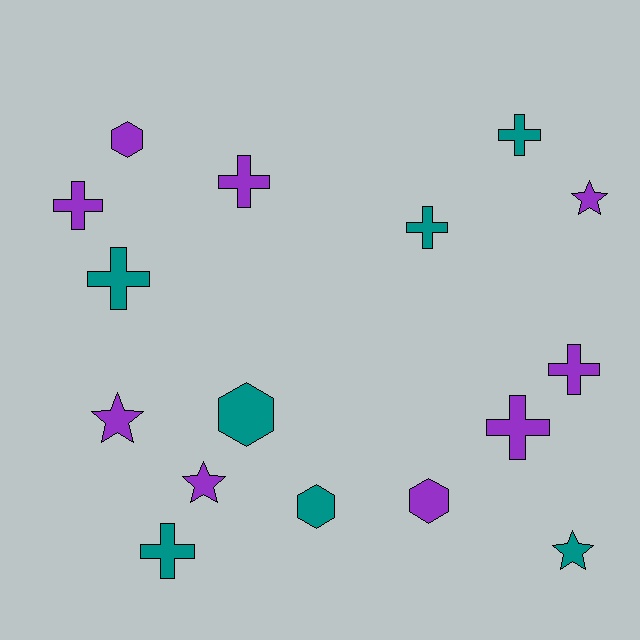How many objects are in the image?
There are 16 objects.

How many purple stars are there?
There are 3 purple stars.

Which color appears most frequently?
Purple, with 9 objects.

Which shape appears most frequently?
Cross, with 8 objects.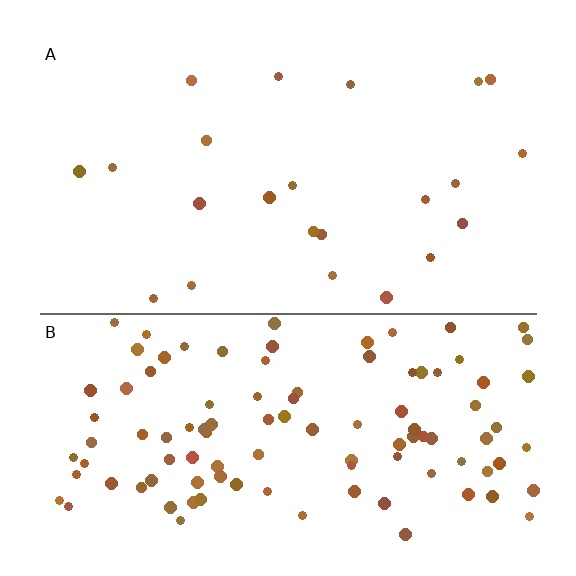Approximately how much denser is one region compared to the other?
Approximately 4.8× — region B over region A.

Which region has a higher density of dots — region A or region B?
B (the bottom).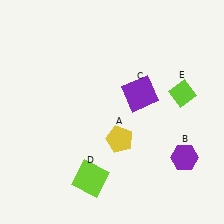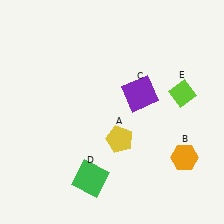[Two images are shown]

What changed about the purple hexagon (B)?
In Image 1, B is purple. In Image 2, it changed to orange.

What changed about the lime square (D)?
In Image 1, D is lime. In Image 2, it changed to green.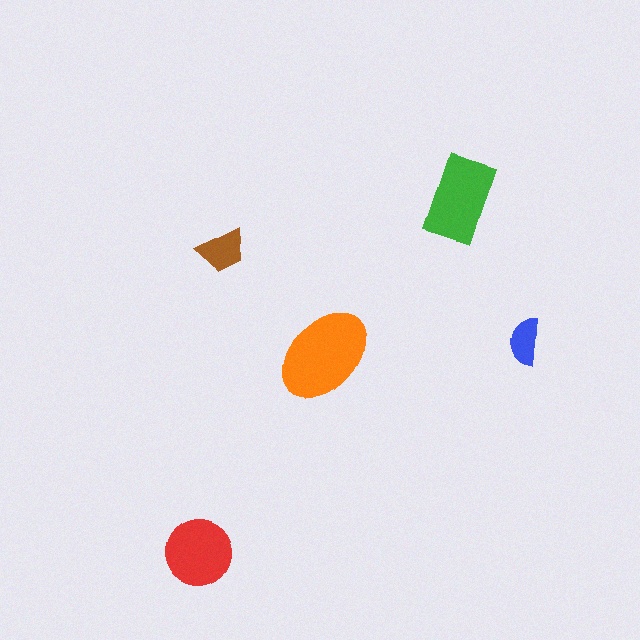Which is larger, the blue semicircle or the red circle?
The red circle.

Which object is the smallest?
The blue semicircle.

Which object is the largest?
The orange ellipse.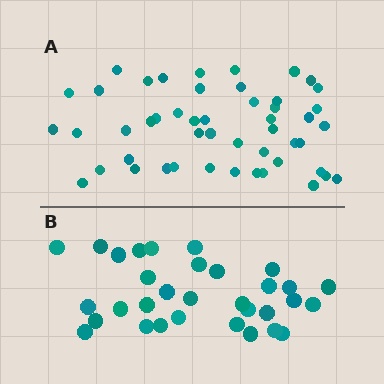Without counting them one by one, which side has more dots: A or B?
Region A (the top region) has more dots.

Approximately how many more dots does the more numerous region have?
Region A has approximately 15 more dots than region B.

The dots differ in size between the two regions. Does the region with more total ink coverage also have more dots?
No. Region B has more total ink coverage because its dots are larger, but region A actually contains more individual dots. Total area can be misleading — the number of items is what matters here.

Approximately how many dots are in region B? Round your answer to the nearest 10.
About 30 dots. (The exact count is 32, which rounds to 30.)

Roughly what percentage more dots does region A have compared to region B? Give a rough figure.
About 55% more.